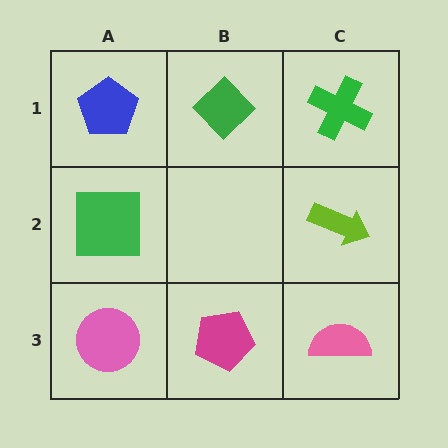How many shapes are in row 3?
3 shapes.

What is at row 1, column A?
A blue pentagon.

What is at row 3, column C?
A pink semicircle.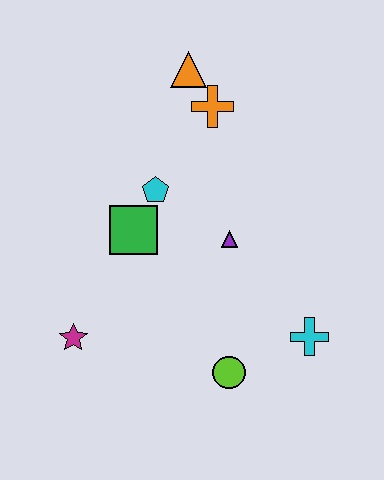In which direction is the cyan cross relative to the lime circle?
The cyan cross is to the right of the lime circle.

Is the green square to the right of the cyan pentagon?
No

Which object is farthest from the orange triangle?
The lime circle is farthest from the orange triangle.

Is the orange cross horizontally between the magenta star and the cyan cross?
Yes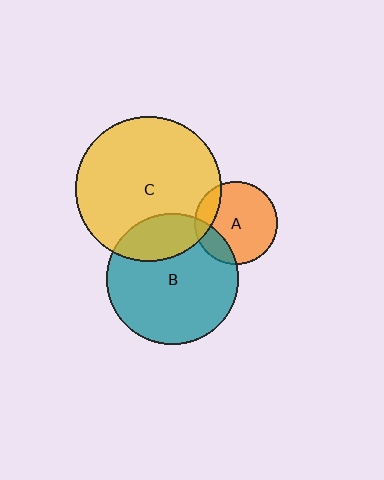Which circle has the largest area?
Circle C (yellow).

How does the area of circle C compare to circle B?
Approximately 1.2 times.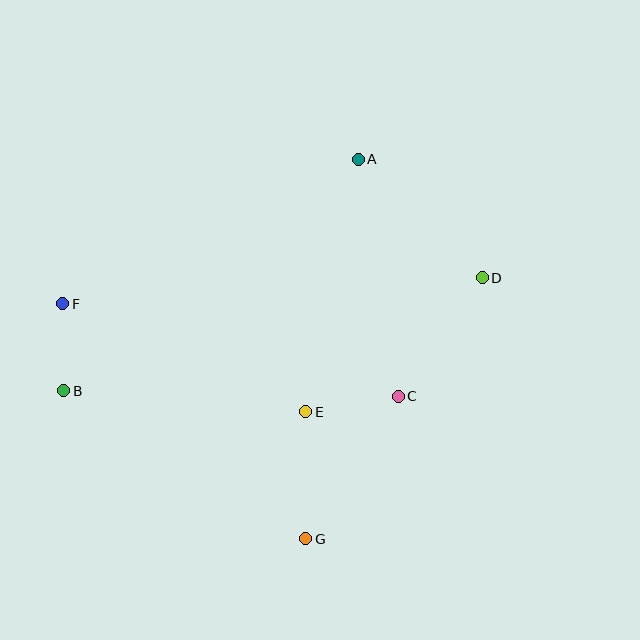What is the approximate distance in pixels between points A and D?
The distance between A and D is approximately 172 pixels.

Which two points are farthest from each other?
Points B and D are farthest from each other.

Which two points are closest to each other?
Points B and F are closest to each other.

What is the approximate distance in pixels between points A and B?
The distance between A and B is approximately 375 pixels.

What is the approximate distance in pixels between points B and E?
The distance between B and E is approximately 243 pixels.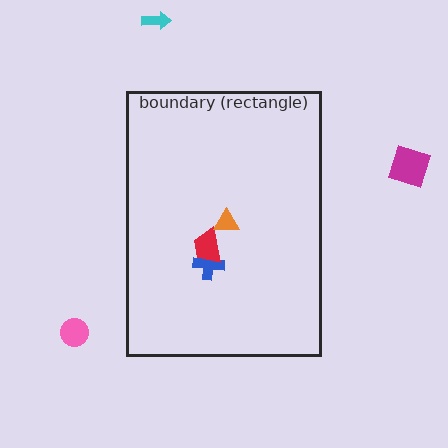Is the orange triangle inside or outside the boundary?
Inside.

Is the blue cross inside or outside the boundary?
Inside.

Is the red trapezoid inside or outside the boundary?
Inside.